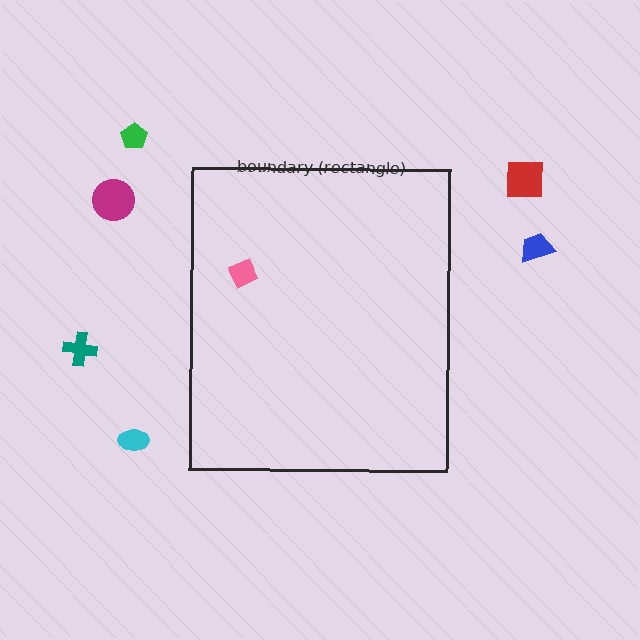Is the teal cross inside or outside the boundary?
Outside.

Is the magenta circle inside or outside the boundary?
Outside.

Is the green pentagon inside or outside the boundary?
Outside.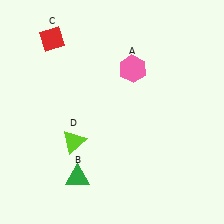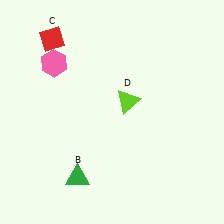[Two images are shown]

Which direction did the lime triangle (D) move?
The lime triangle (D) moved right.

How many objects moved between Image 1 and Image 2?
2 objects moved between the two images.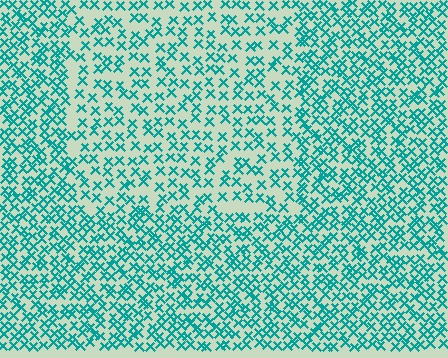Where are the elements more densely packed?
The elements are more densely packed outside the rectangle boundary.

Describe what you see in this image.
The image contains small teal elements arranged at two different densities. A rectangle-shaped region is visible where the elements are less densely packed than the surrounding area.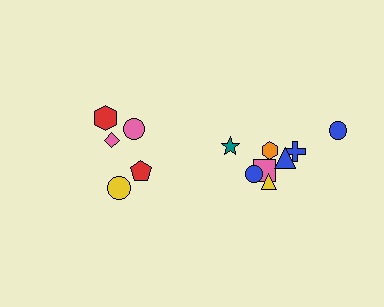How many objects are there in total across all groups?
There are 13 objects.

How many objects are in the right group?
There are 8 objects.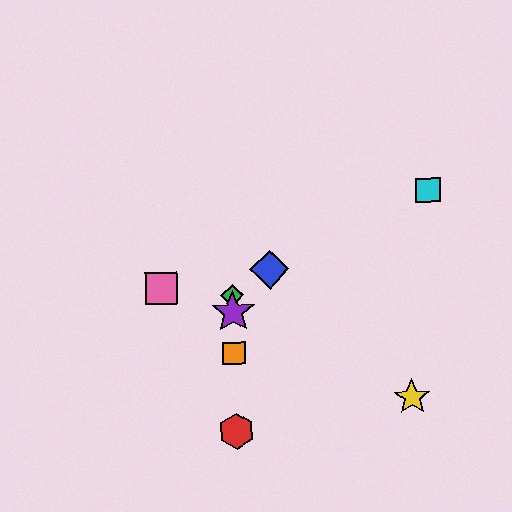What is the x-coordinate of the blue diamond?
The blue diamond is at x≈270.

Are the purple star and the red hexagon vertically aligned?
Yes, both are at x≈233.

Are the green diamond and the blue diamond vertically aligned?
No, the green diamond is at x≈232 and the blue diamond is at x≈270.